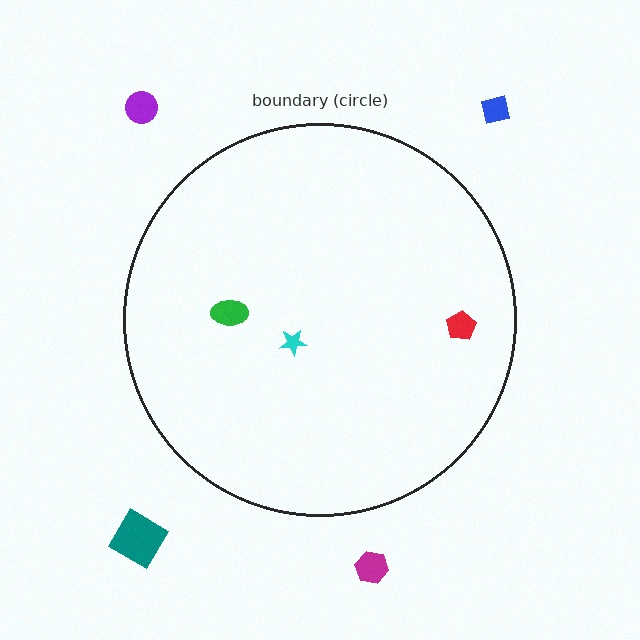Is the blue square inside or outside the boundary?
Outside.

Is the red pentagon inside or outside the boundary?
Inside.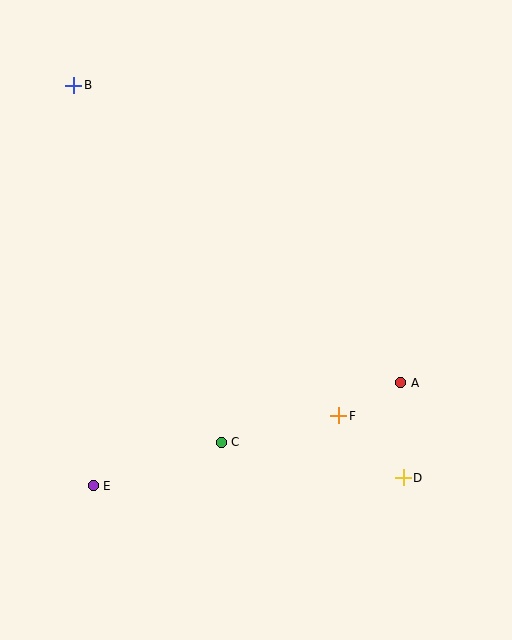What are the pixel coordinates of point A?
Point A is at (401, 383).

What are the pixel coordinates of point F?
Point F is at (339, 416).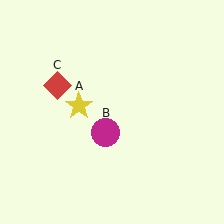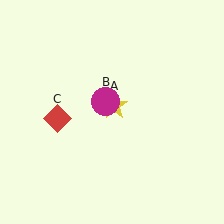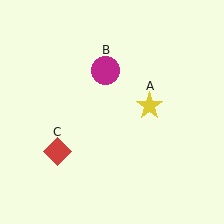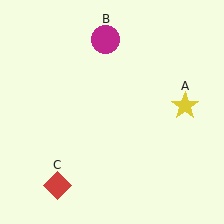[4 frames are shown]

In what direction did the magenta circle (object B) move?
The magenta circle (object B) moved up.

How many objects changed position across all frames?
3 objects changed position: yellow star (object A), magenta circle (object B), red diamond (object C).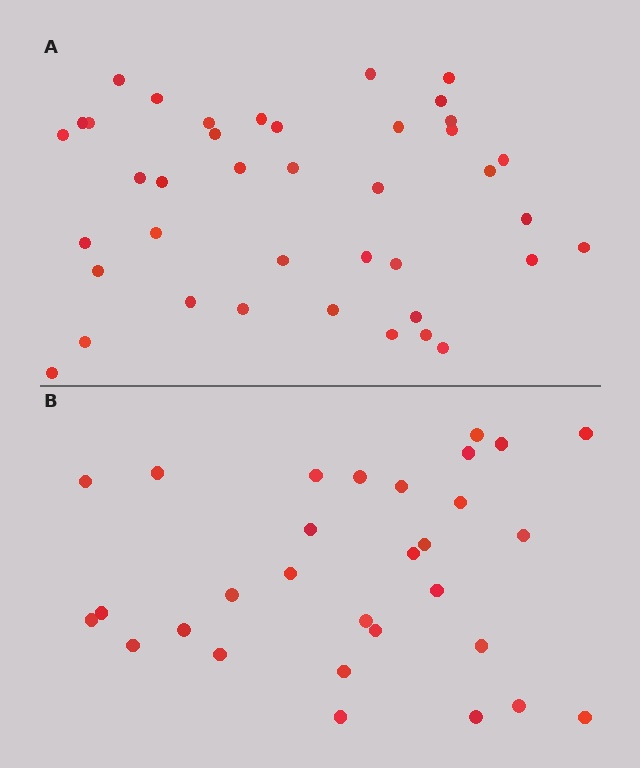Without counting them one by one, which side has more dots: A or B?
Region A (the top region) has more dots.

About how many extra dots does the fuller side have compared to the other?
Region A has roughly 10 or so more dots than region B.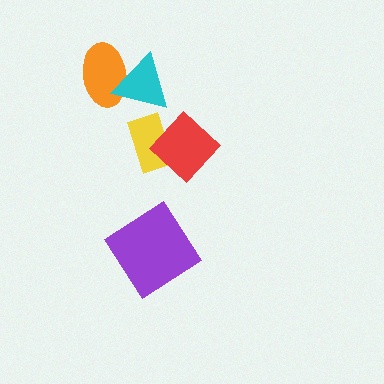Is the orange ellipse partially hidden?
Yes, it is partially covered by another shape.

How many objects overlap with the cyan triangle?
1 object overlaps with the cyan triangle.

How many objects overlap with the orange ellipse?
1 object overlaps with the orange ellipse.